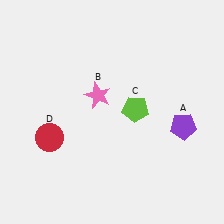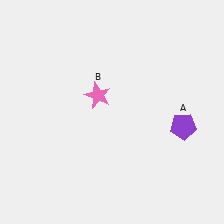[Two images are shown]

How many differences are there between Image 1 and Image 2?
There are 2 differences between the two images.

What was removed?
The lime pentagon (C), the red circle (D) were removed in Image 2.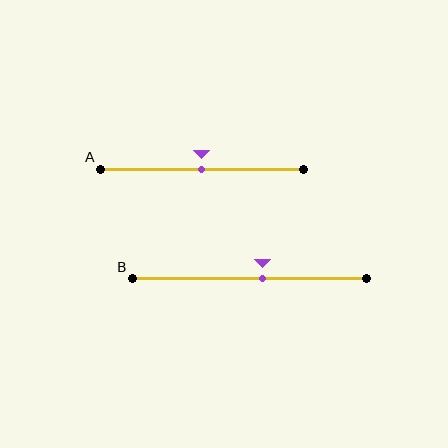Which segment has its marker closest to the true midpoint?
Segment A has its marker closest to the true midpoint.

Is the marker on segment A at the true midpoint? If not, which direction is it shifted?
Yes, the marker on segment A is at the true midpoint.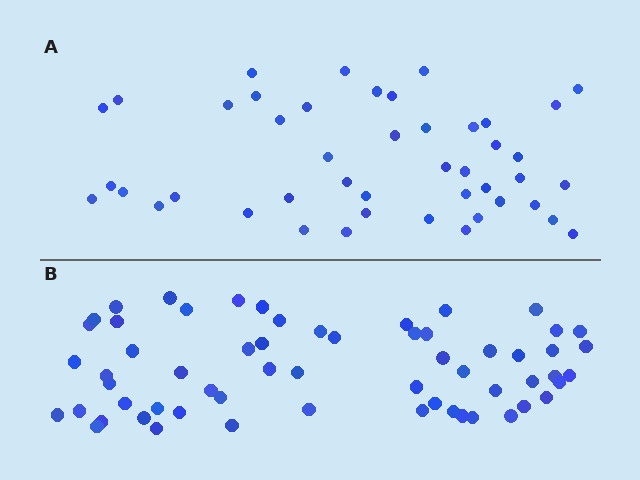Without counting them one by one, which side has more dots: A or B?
Region B (the bottom region) has more dots.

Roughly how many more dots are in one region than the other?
Region B has approximately 15 more dots than region A.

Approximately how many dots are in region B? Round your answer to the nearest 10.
About 60 dots.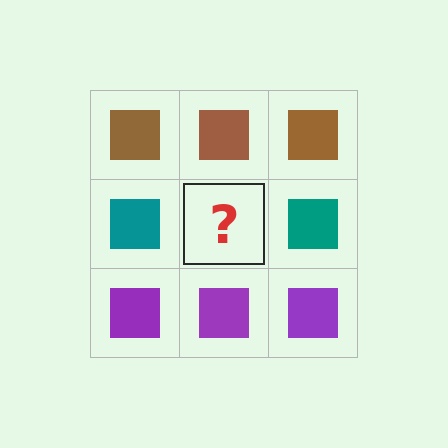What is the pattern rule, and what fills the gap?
The rule is that each row has a consistent color. The gap should be filled with a teal square.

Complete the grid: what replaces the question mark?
The question mark should be replaced with a teal square.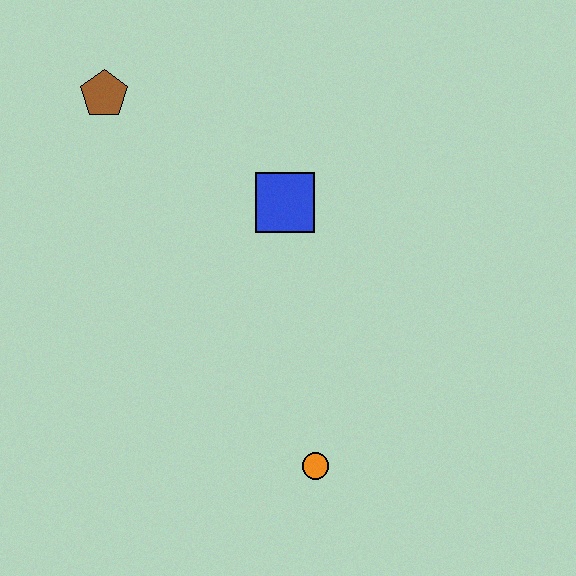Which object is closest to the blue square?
The brown pentagon is closest to the blue square.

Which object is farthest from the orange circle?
The brown pentagon is farthest from the orange circle.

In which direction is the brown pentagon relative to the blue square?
The brown pentagon is to the left of the blue square.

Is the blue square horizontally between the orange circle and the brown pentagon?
Yes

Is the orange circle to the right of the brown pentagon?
Yes